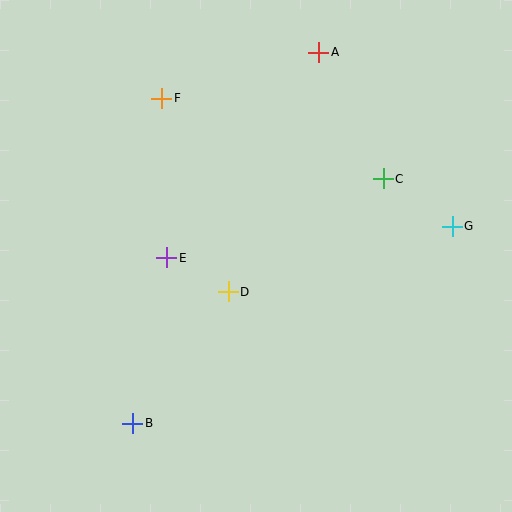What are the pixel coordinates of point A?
Point A is at (319, 52).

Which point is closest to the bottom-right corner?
Point G is closest to the bottom-right corner.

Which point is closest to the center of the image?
Point D at (228, 292) is closest to the center.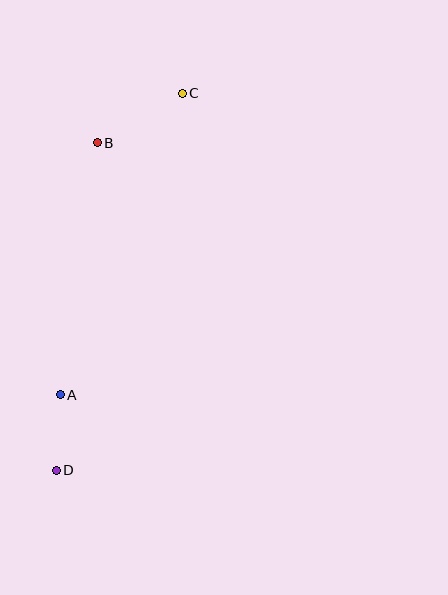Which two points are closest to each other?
Points A and D are closest to each other.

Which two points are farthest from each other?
Points C and D are farthest from each other.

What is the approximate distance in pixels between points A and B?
The distance between A and B is approximately 255 pixels.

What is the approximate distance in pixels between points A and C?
The distance between A and C is approximately 325 pixels.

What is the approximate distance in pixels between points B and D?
The distance between B and D is approximately 330 pixels.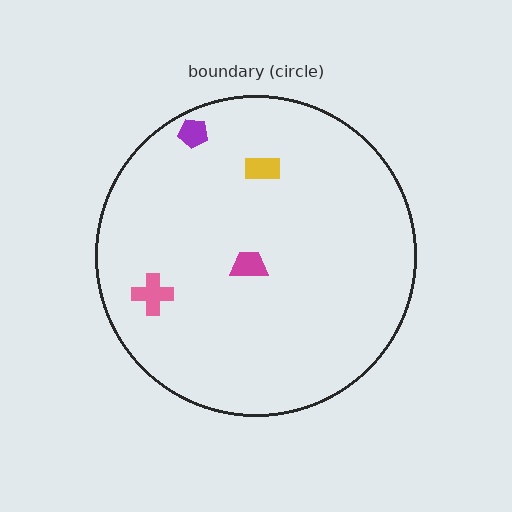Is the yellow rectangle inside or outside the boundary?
Inside.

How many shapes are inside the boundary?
4 inside, 0 outside.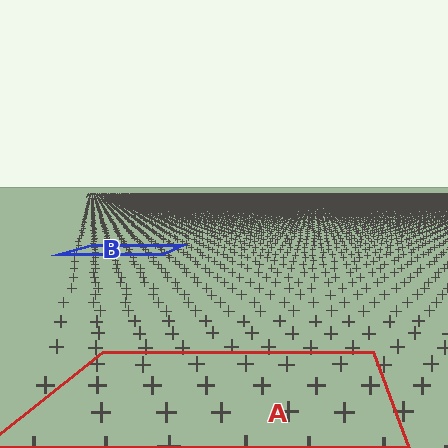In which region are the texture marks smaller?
The texture marks are smaller in region B, because it is farther away.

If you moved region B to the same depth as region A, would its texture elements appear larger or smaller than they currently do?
They would appear larger. At a closer depth, the same texture elements are projected at a bigger on-screen size.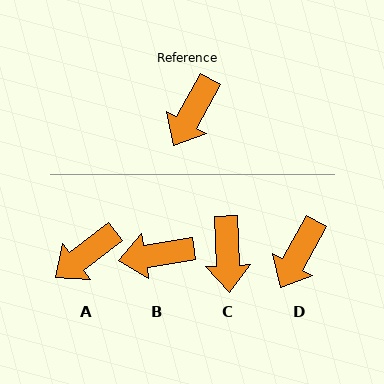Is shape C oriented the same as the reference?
No, it is off by about 31 degrees.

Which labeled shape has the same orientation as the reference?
D.